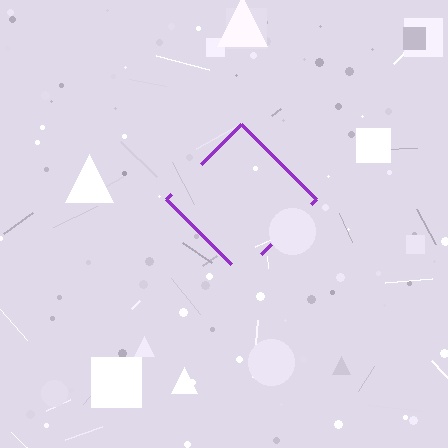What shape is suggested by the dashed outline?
The dashed outline suggests a diamond.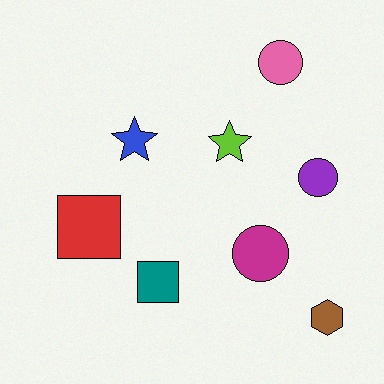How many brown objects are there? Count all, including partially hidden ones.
There is 1 brown object.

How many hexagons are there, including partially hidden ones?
There is 1 hexagon.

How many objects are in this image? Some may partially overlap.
There are 8 objects.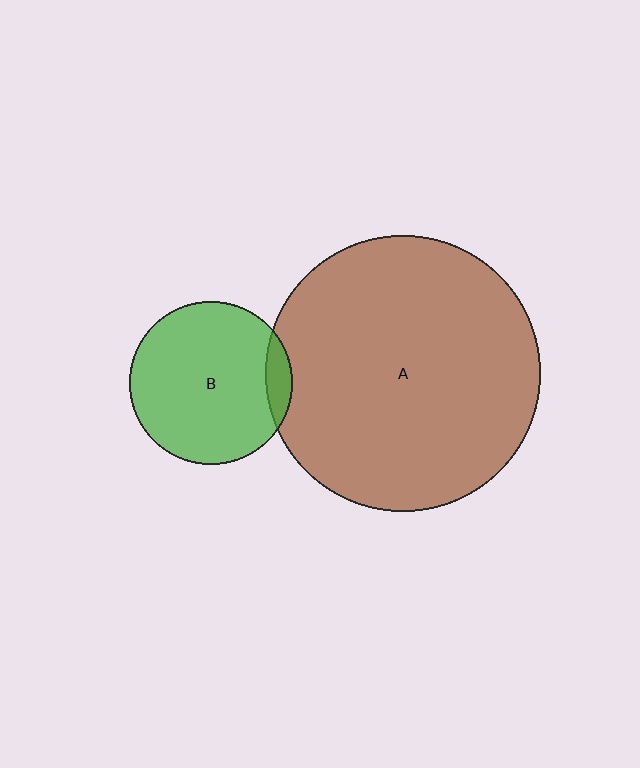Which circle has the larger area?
Circle A (brown).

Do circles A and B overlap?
Yes.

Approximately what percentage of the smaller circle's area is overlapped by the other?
Approximately 10%.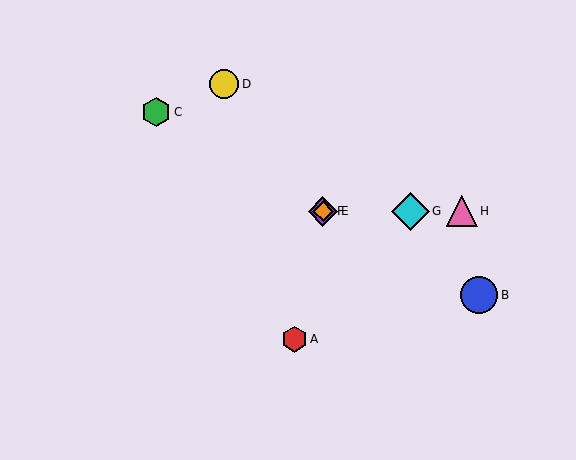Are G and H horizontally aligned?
Yes, both are at y≈211.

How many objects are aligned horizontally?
4 objects (E, F, G, H) are aligned horizontally.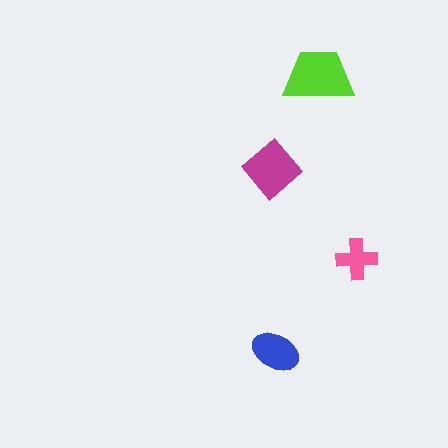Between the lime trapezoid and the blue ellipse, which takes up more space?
The lime trapezoid.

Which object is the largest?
The lime trapezoid.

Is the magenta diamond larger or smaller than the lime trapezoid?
Smaller.